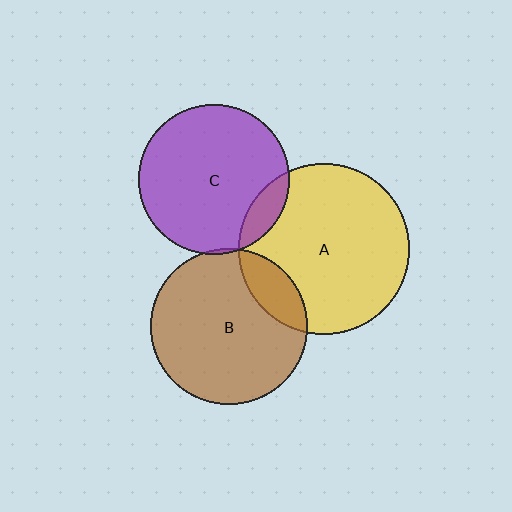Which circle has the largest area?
Circle A (yellow).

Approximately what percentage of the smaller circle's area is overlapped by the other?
Approximately 5%.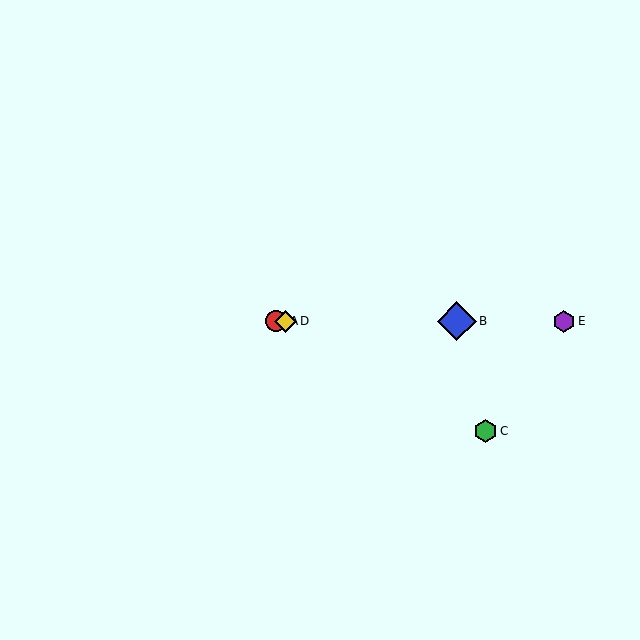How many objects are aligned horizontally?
4 objects (A, B, D, E) are aligned horizontally.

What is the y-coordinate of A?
Object A is at y≈321.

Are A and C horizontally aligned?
No, A is at y≈321 and C is at y≈431.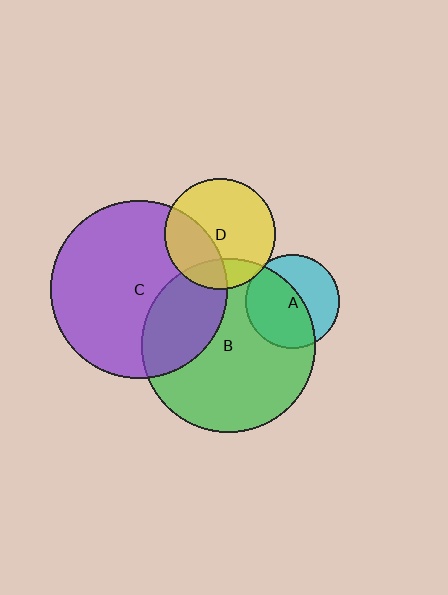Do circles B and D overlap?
Yes.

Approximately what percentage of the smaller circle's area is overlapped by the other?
Approximately 20%.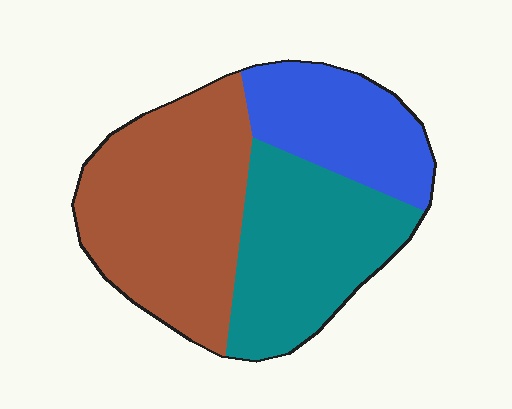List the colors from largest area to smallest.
From largest to smallest: brown, teal, blue.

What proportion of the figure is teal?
Teal takes up about one third (1/3) of the figure.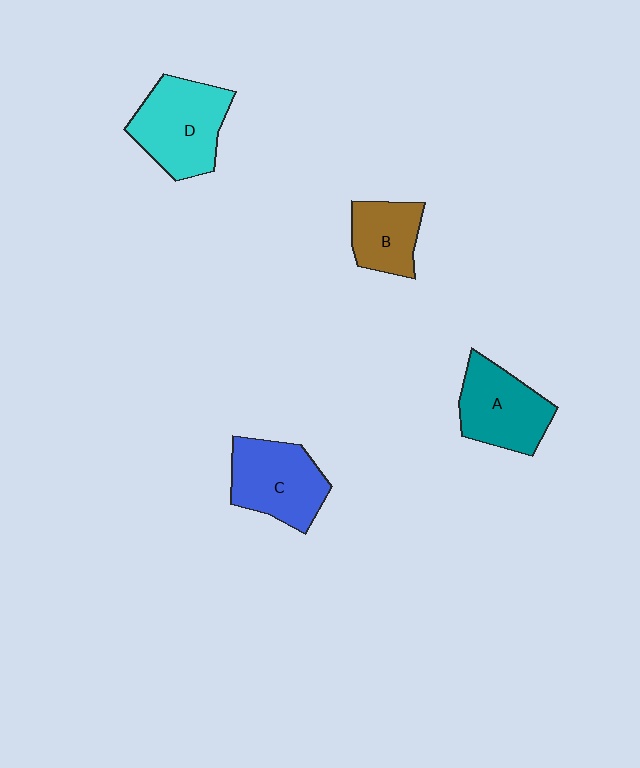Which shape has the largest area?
Shape D (cyan).